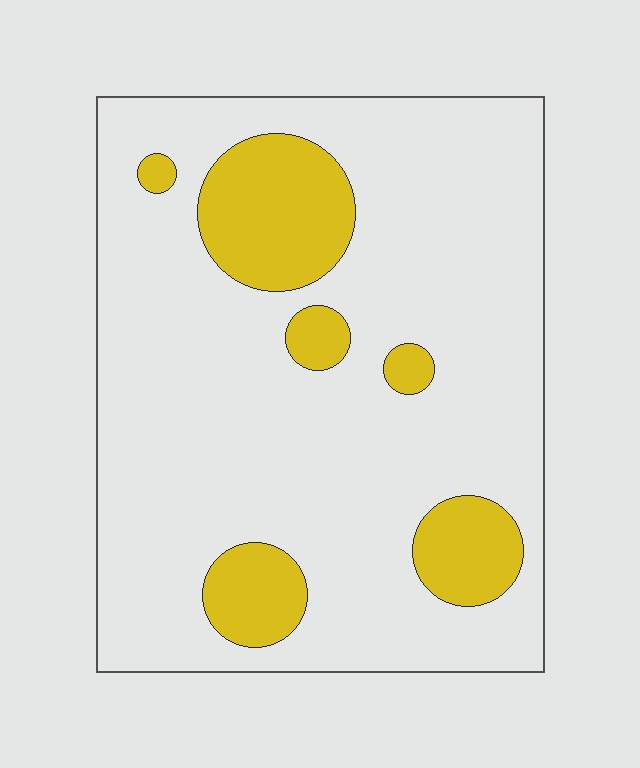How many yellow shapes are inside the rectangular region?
6.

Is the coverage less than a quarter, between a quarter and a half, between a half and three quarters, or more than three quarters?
Less than a quarter.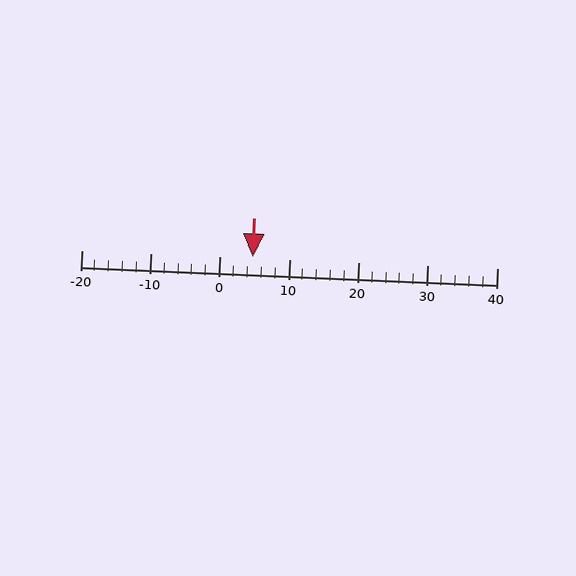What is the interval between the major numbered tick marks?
The major tick marks are spaced 10 units apart.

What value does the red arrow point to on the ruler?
The red arrow points to approximately 5.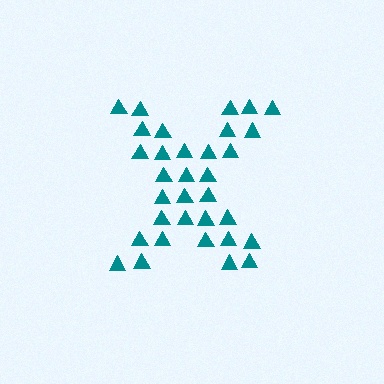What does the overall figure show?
The overall figure shows the letter X.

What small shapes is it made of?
It is made of small triangles.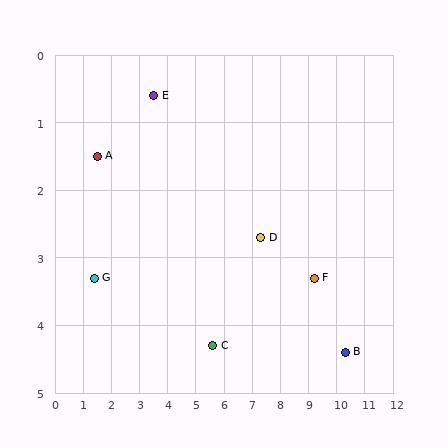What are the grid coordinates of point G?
Point G is at approximately (1.4, 3.3).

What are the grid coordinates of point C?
Point C is at approximately (5.6, 4.3).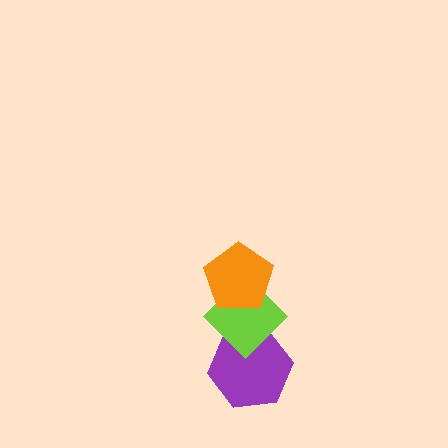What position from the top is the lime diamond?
The lime diamond is 2nd from the top.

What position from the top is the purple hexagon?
The purple hexagon is 3rd from the top.